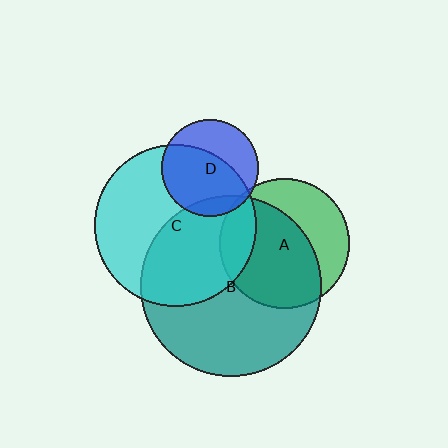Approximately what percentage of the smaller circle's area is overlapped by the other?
Approximately 65%.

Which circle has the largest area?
Circle B (teal).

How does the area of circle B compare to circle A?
Approximately 1.9 times.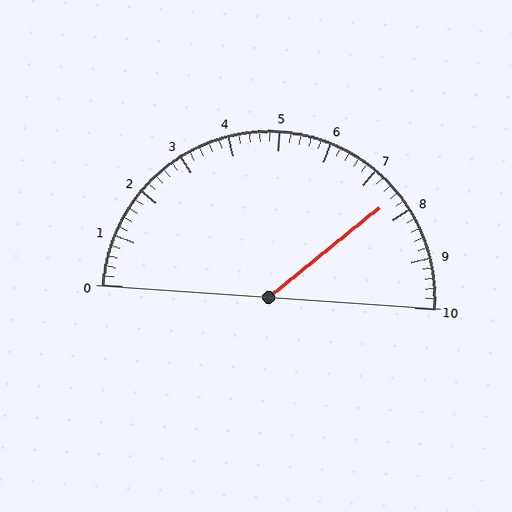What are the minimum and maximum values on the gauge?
The gauge ranges from 0 to 10.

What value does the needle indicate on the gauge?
The needle indicates approximately 7.6.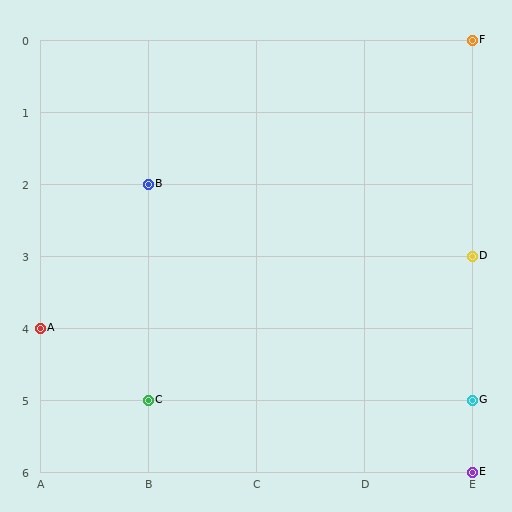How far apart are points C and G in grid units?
Points C and G are 3 columns apart.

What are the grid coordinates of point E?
Point E is at grid coordinates (E, 6).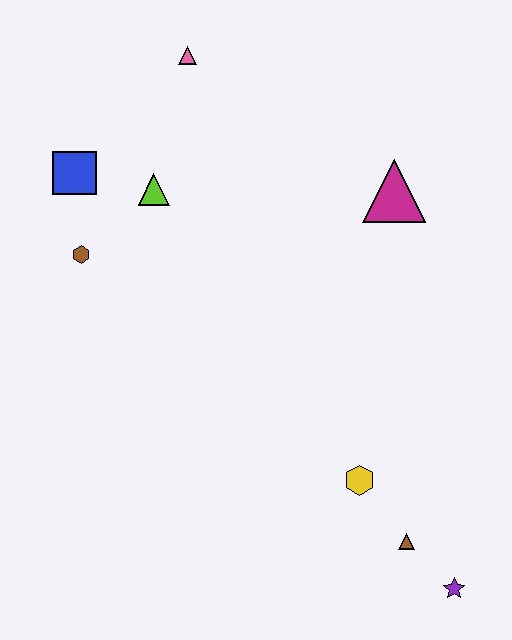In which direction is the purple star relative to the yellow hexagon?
The purple star is below the yellow hexagon.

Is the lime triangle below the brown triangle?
No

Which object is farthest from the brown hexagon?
The purple star is farthest from the brown hexagon.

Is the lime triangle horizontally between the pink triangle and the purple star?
No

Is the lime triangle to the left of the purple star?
Yes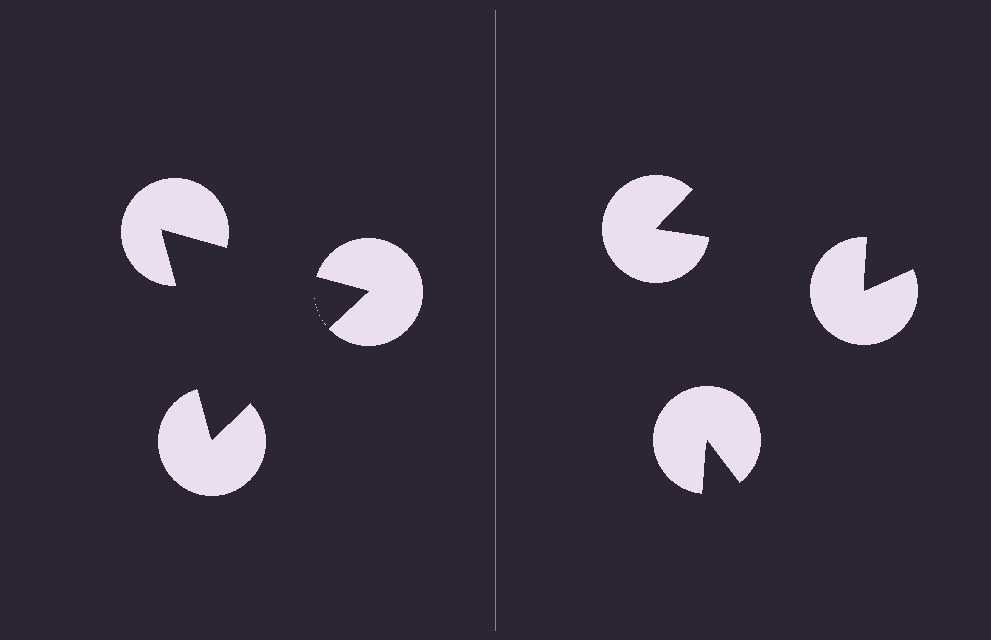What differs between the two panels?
The pac-man discs are positioned identically on both sides; only the wedge orientations differ. On the left they align to a triangle; on the right they are misaligned.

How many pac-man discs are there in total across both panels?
6 — 3 on each side.